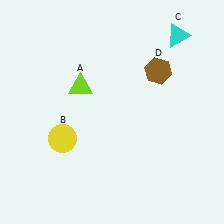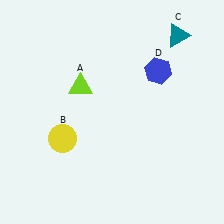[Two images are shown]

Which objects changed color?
C changed from cyan to teal. D changed from brown to blue.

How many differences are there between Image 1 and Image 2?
There are 2 differences between the two images.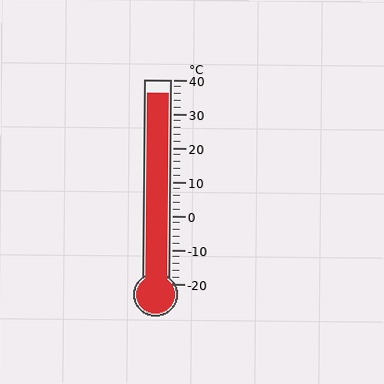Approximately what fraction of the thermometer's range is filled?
The thermometer is filled to approximately 95% of its range.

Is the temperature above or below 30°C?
The temperature is above 30°C.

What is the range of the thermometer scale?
The thermometer scale ranges from -20°C to 40°C.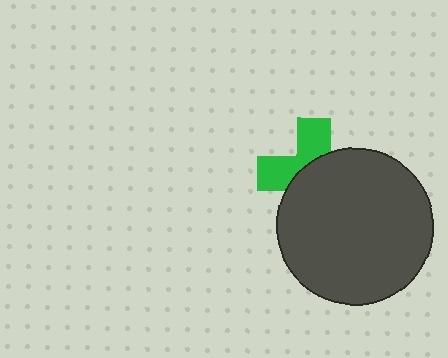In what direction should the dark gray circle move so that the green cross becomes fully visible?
The dark gray circle should move toward the lower-right. That is the shortest direction to clear the overlap and leave the green cross fully visible.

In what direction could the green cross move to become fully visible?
The green cross could move toward the upper-left. That would shift it out from behind the dark gray circle entirely.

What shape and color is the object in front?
The object in front is a dark gray circle.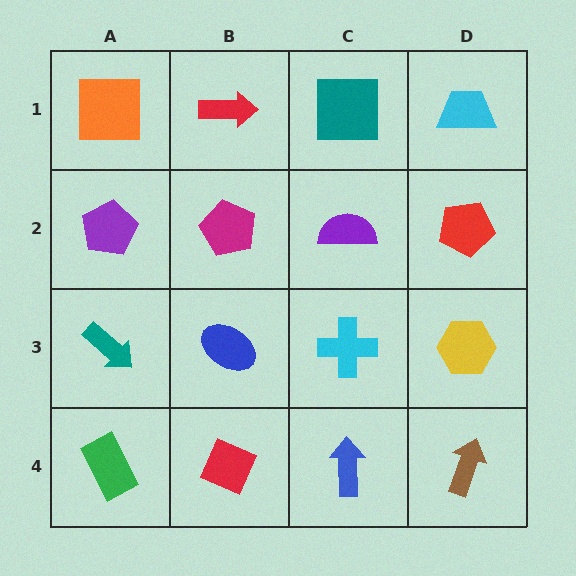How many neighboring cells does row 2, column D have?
3.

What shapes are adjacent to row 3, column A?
A purple pentagon (row 2, column A), a green rectangle (row 4, column A), a blue ellipse (row 3, column B).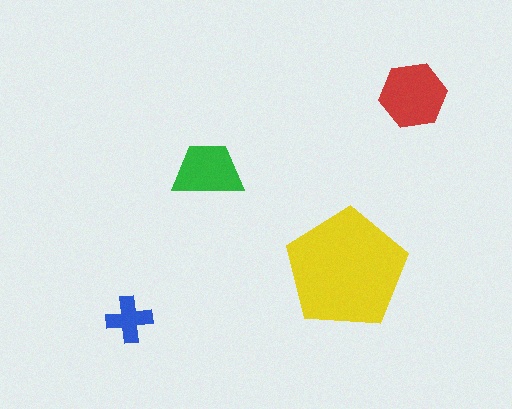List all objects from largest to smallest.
The yellow pentagon, the red hexagon, the green trapezoid, the blue cross.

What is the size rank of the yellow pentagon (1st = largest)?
1st.